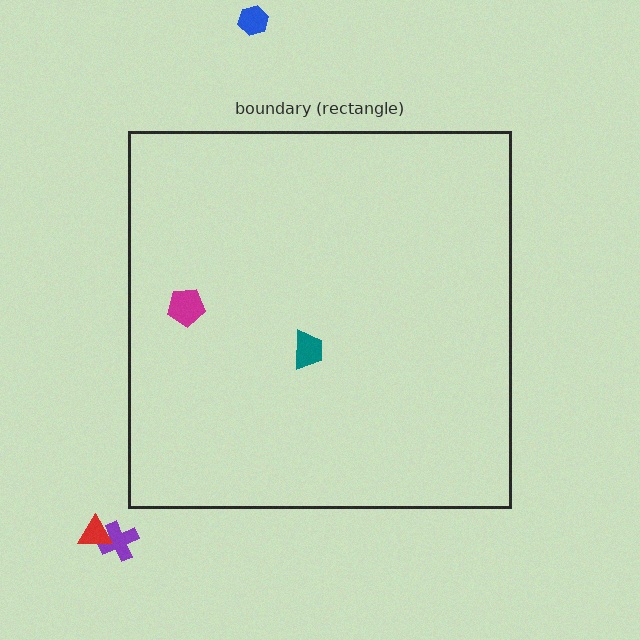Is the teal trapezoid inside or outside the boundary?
Inside.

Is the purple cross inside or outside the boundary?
Outside.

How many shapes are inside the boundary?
2 inside, 3 outside.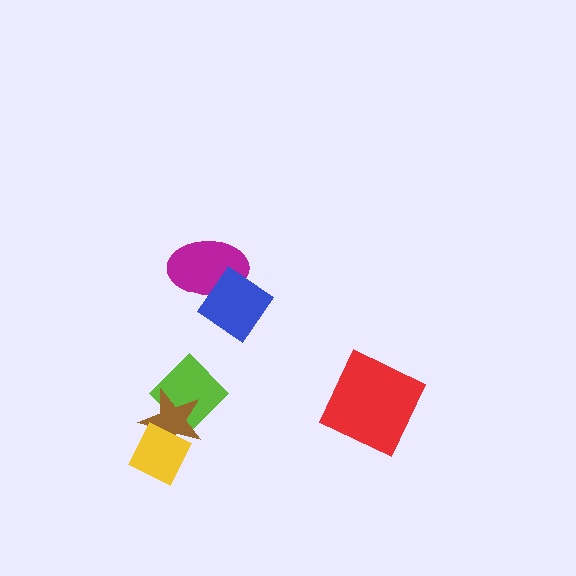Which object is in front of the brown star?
The yellow diamond is in front of the brown star.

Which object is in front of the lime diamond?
The brown star is in front of the lime diamond.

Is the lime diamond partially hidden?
Yes, it is partially covered by another shape.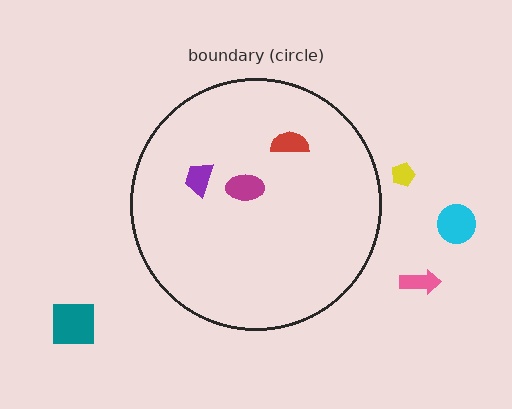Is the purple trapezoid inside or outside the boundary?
Inside.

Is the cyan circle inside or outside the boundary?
Outside.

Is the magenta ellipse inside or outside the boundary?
Inside.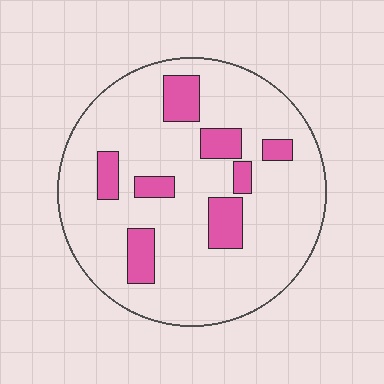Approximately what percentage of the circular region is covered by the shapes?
Approximately 15%.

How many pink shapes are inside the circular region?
8.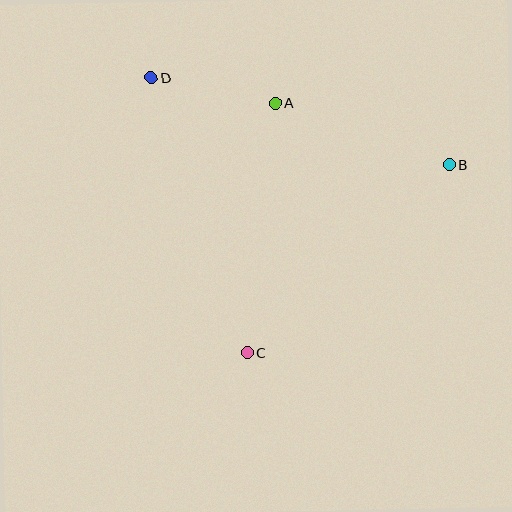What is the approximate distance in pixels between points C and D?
The distance between C and D is approximately 292 pixels.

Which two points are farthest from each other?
Points B and D are farthest from each other.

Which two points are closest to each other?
Points A and D are closest to each other.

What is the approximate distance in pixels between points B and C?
The distance between B and C is approximately 276 pixels.